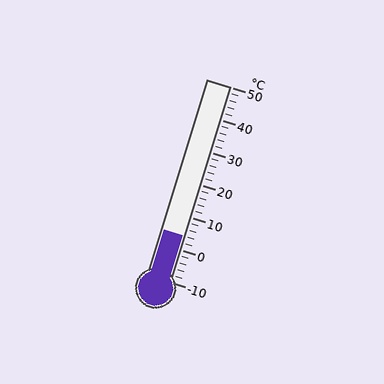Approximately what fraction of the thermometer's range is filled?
The thermometer is filled to approximately 25% of its range.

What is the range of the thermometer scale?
The thermometer scale ranges from -10°C to 50°C.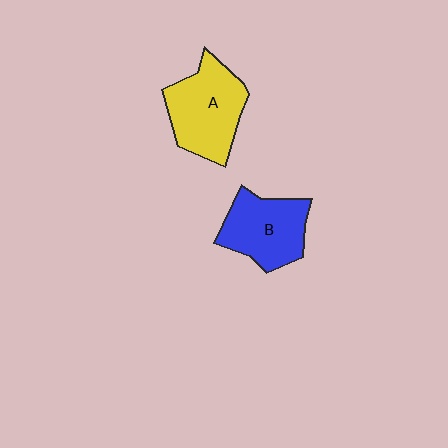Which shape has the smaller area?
Shape B (blue).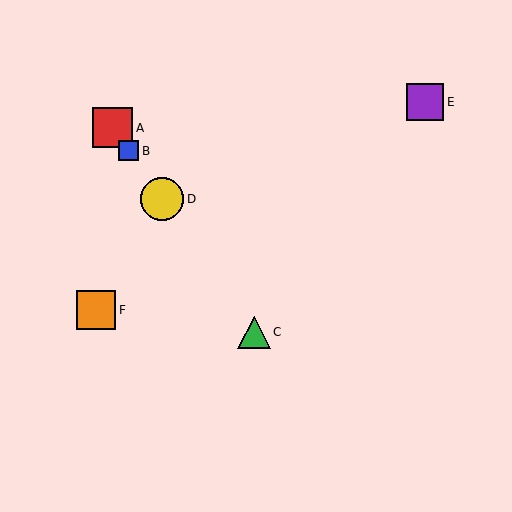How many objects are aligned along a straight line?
4 objects (A, B, C, D) are aligned along a straight line.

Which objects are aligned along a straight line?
Objects A, B, C, D are aligned along a straight line.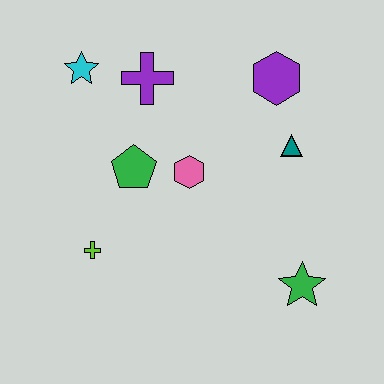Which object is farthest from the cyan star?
The green star is farthest from the cyan star.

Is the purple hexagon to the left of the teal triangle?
Yes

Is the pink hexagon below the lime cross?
No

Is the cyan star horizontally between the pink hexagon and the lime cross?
No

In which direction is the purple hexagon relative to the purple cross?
The purple hexagon is to the right of the purple cross.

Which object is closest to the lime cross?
The green pentagon is closest to the lime cross.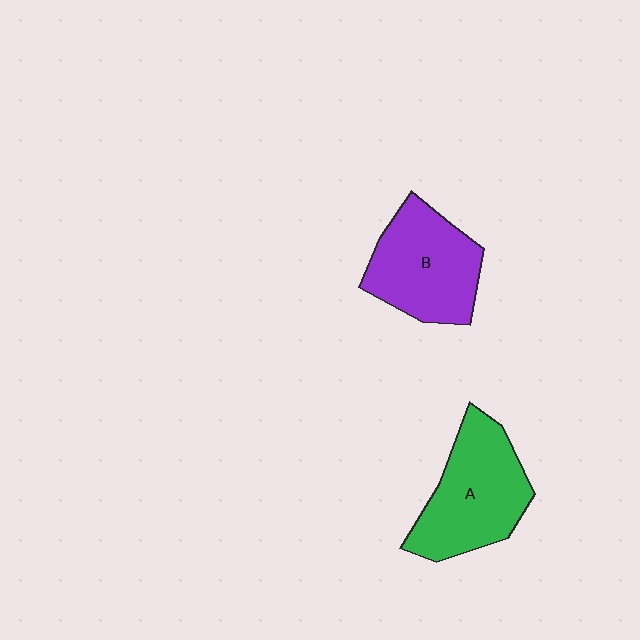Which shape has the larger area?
Shape A (green).